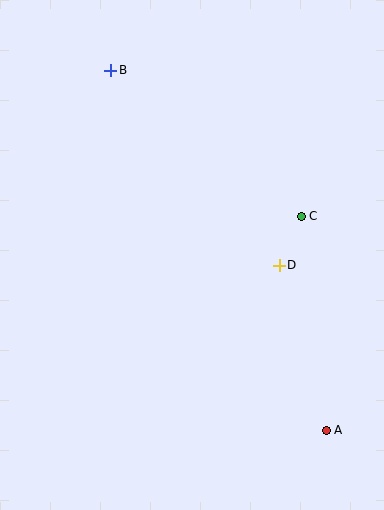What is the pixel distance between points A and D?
The distance between A and D is 172 pixels.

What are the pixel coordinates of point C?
Point C is at (301, 216).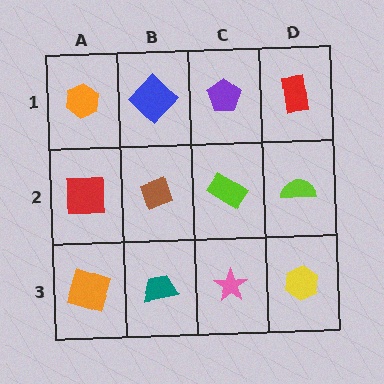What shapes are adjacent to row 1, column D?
A lime semicircle (row 2, column D), a purple pentagon (row 1, column C).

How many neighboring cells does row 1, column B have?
3.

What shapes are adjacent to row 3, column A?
A red square (row 2, column A), a teal trapezoid (row 3, column B).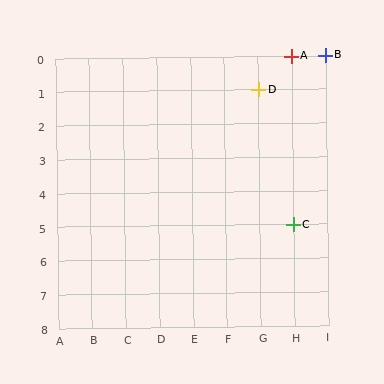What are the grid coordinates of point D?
Point D is at grid coordinates (G, 1).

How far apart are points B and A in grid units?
Points B and A are 1 column apart.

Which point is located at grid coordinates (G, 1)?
Point D is at (G, 1).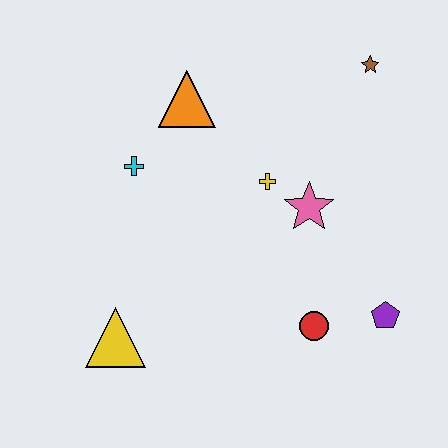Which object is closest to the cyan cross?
The orange triangle is closest to the cyan cross.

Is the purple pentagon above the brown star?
No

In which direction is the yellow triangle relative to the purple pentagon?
The yellow triangle is to the left of the purple pentagon.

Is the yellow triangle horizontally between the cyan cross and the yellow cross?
No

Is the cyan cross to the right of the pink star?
No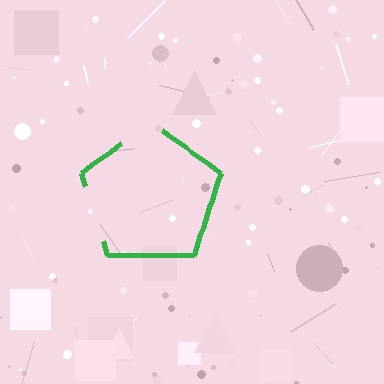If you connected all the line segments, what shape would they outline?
They would outline a pentagon.